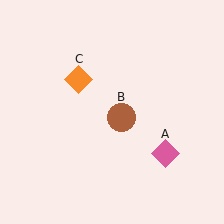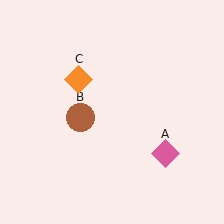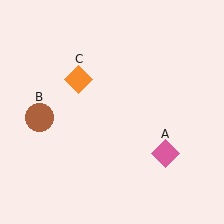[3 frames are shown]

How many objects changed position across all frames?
1 object changed position: brown circle (object B).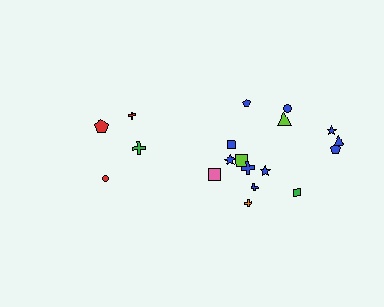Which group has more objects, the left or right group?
The right group.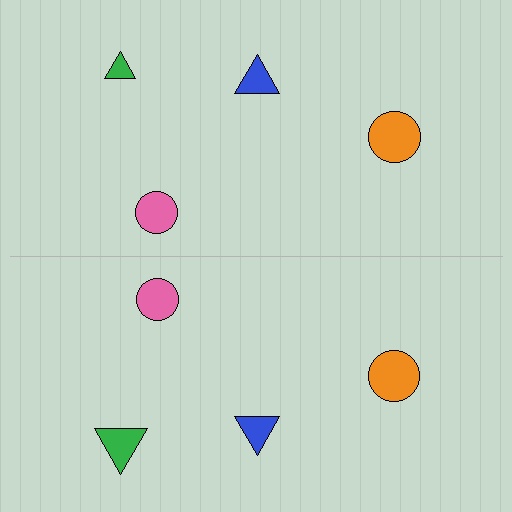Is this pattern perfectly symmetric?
No, the pattern is not perfectly symmetric. The green triangle on the bottom side has a different size than its mirror counterpart.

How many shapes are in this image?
There are 8 shapes in this image.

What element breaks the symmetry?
The green triangle on the bottom side has a different size than its mirror counterpart.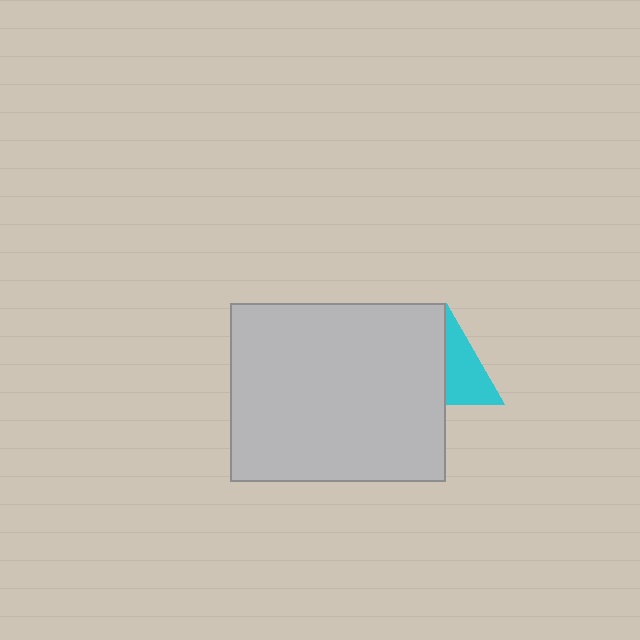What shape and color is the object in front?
The object in front is a light gray rectangle.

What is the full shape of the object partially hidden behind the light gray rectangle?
The partially hidden object is a cyan triangle.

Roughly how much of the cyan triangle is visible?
About half of it is visible (roughly 51%).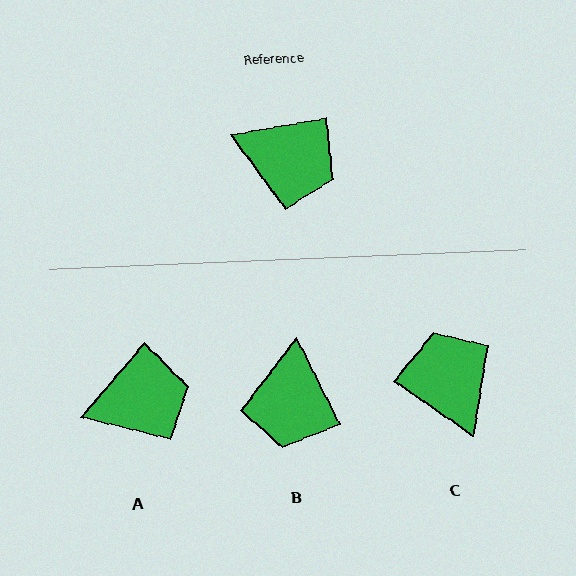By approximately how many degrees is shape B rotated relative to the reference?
Approximately 74 degrees clockwise.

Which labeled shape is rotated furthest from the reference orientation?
C, about 135 degrees away.